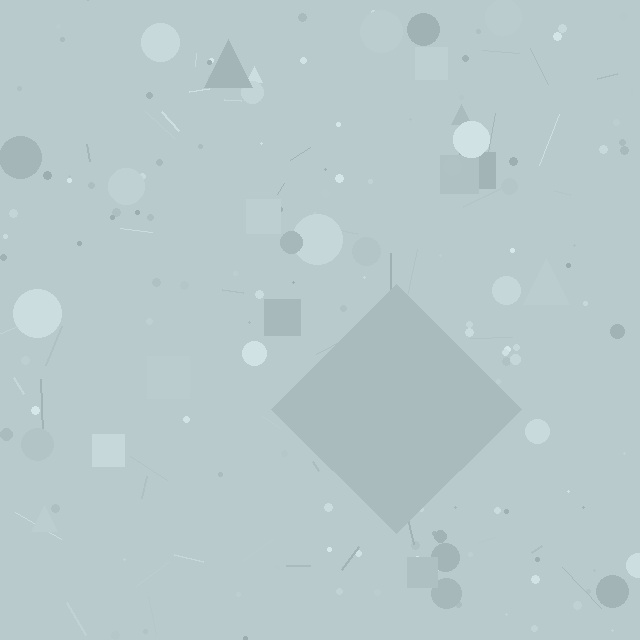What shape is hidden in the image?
A diamond is hidden in the image.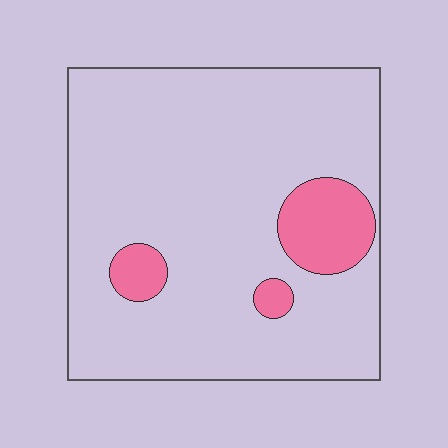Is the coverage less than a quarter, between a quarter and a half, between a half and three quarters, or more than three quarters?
Less than a quarter.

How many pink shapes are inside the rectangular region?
3.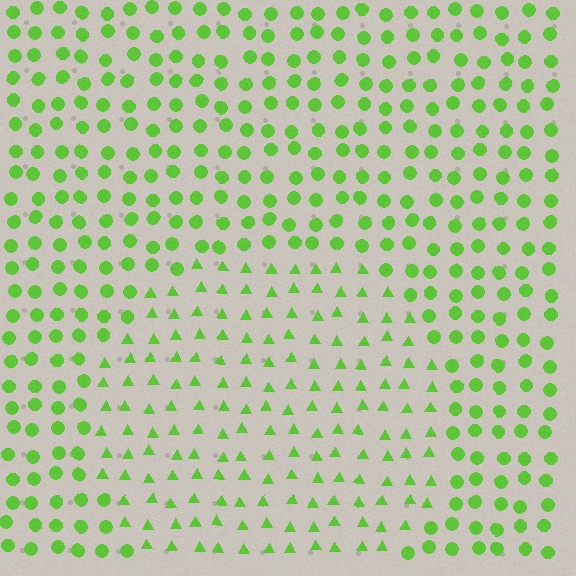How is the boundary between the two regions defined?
The boundary is defined by a change in element shape: triangles inside vs. circles outside. All elements share the same color and spacing.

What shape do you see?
I see a circle.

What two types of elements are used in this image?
The image uses triangles inside the circle region and circles outside it.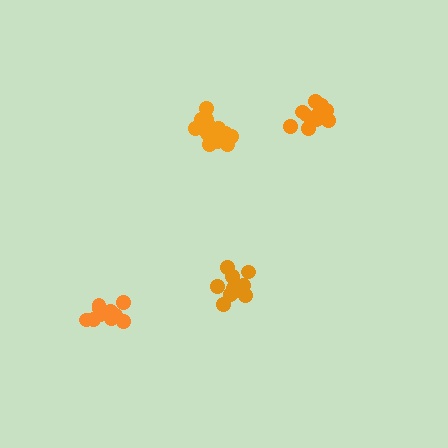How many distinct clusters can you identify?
There are 4 distinct clusters.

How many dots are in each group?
Group 1: 10 dots, Group 2: 11 dots, Group 3: 11 dots, Group 4: 16 dots (48 total).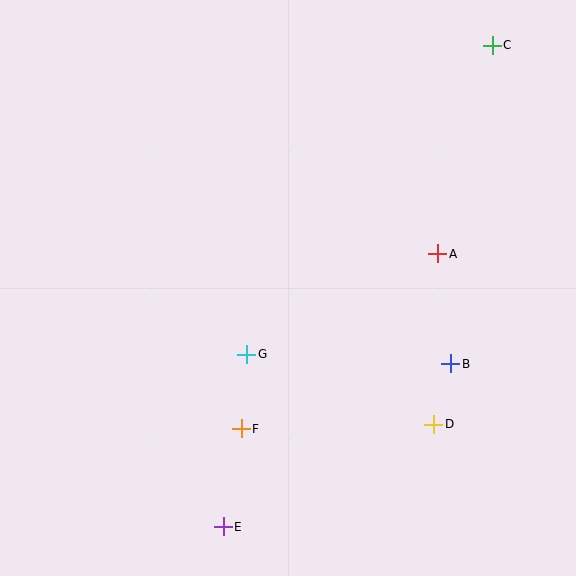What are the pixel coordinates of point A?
Point A is at (438, 254).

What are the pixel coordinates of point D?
Point D is at (434, 424).